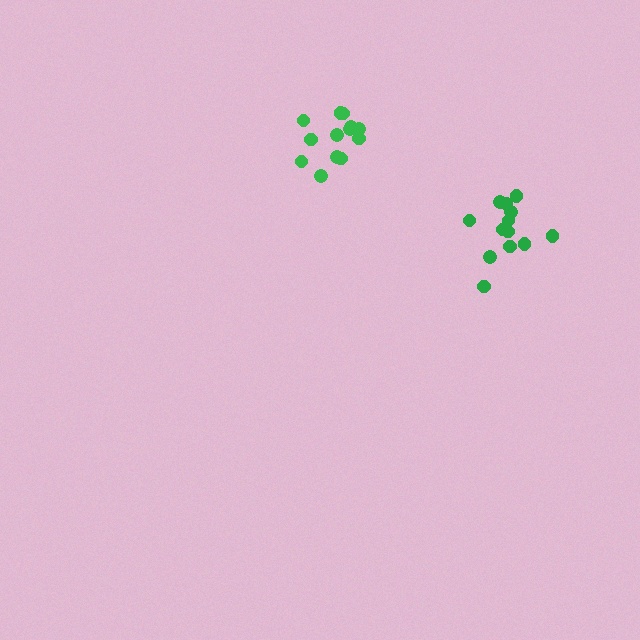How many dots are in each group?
Group 1: 13 dots, Group 2: 13 dots (26 total).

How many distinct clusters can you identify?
There are 2 distinct clusters.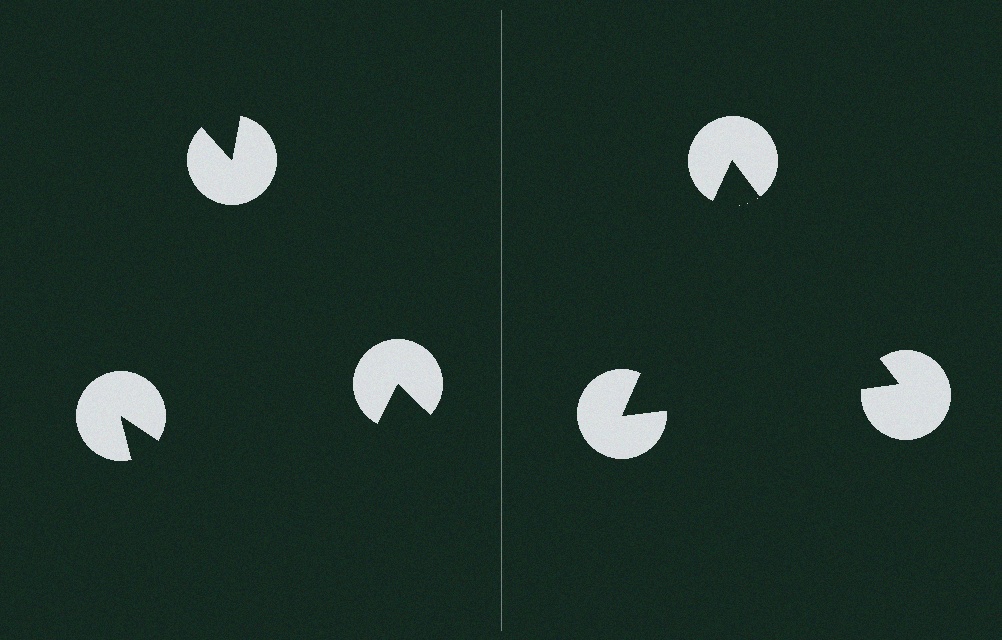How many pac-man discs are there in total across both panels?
6 — 3 on each side.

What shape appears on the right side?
An illusory triangle.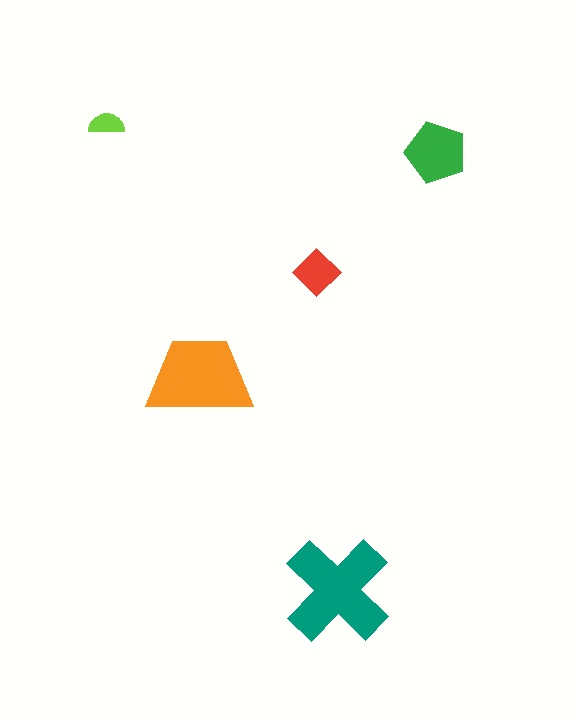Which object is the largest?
The teal cross.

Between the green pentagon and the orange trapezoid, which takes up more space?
The orange trapezoid.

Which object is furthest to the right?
The green pentagon is rightmost.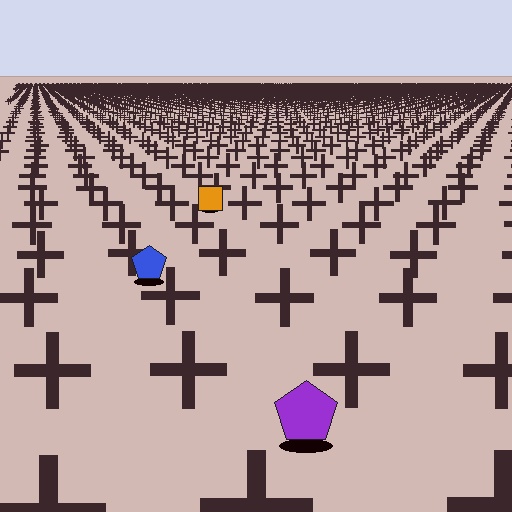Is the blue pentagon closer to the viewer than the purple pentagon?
No. The purple pentagon is closer — you can tell from the texture gradient: the ground texture is coarser near it.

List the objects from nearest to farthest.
From nearest to farthest: the purple pentagon, the blue pentagon, the orange square.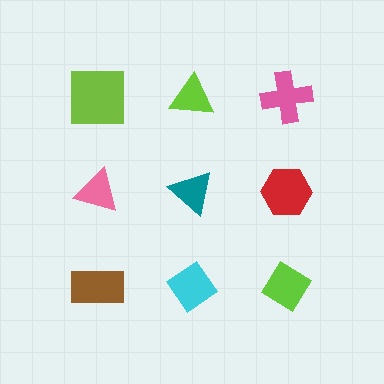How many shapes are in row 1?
3 shapes.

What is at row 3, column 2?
A cyan diamond.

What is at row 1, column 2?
A lime triangle.